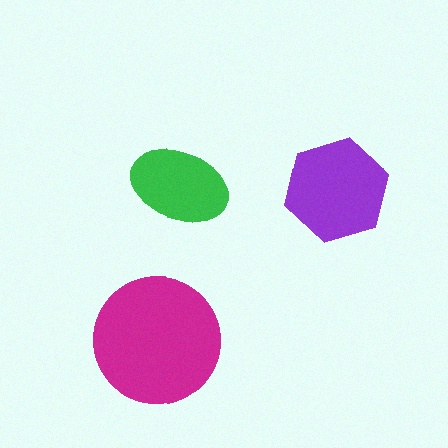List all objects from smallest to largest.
The green ellipse, the purple hexagon, the magenta circle.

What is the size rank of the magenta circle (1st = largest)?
1st.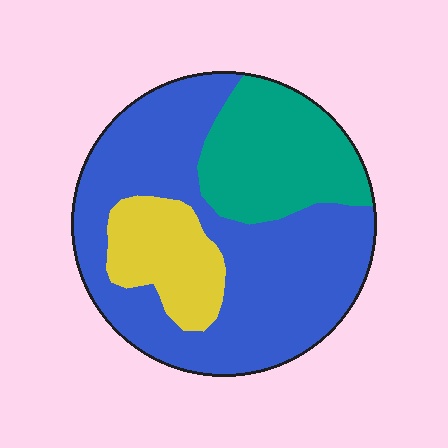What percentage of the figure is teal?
Teal takes up about one quarter (1/4) of the figure.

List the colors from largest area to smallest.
From largest to smallest: blue, teal, yellow.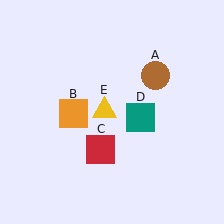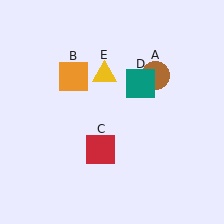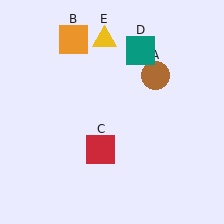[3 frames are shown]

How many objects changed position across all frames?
3 objects changed position: orange square (object B), teal square (object D), yellow triangle (object E).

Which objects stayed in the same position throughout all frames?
Brown circle (object A) and red square (object C) remained stationary.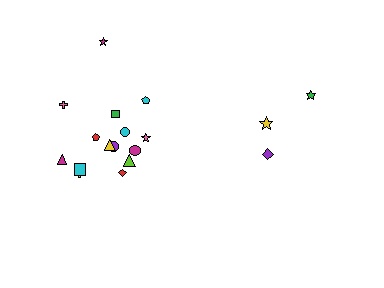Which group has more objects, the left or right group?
The left group.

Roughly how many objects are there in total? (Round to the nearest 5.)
Roughly 20 objects in total.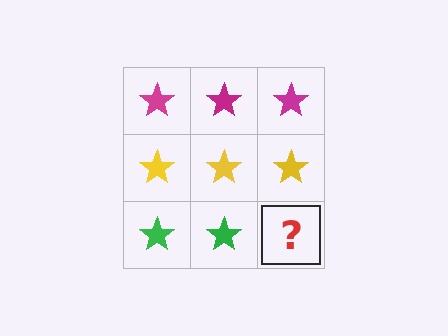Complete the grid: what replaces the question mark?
The question mark should be replaced with a green star.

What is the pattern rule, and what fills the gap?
The rule is that each row has a consistent color. The gap should be filled with a green star.